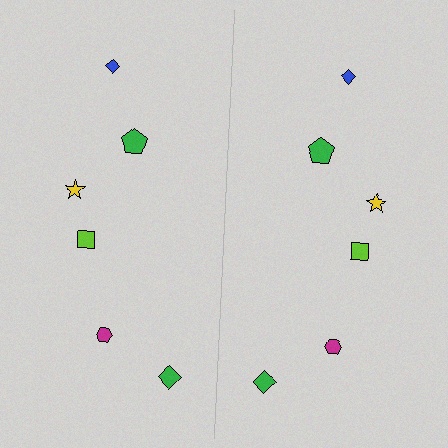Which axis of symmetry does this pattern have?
The pattern has a vertical axis of symmetry running through the center of the image.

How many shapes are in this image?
There are 12 shapes in this image.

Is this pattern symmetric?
Yes, this pattern has bilateral (reflection) symmetry.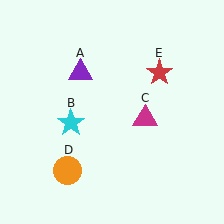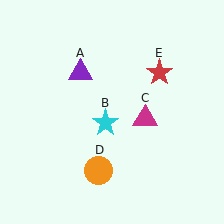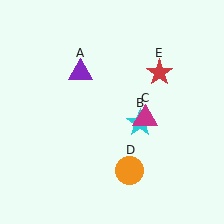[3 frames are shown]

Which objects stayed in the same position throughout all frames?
Purple triangle (object A) and magenta triangle (object C) and red star (object E) remained stationary.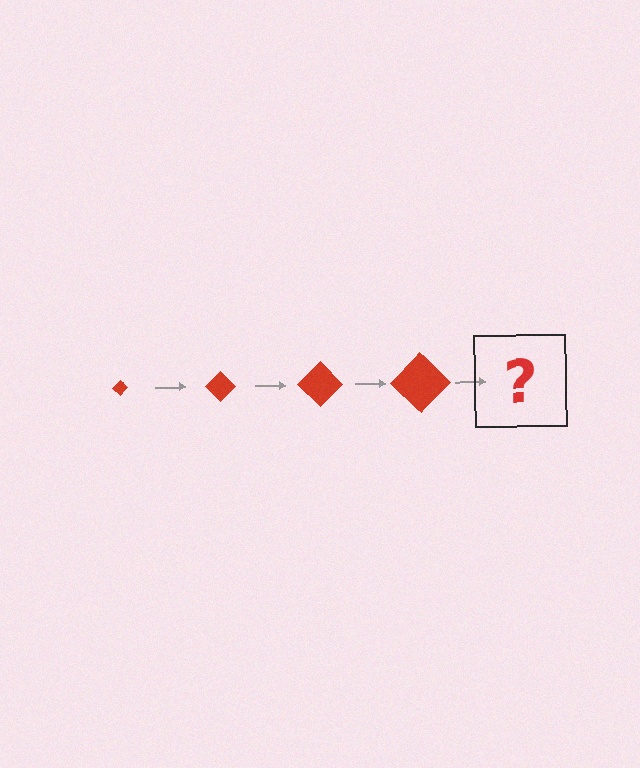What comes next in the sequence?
The next element should be a red diamond, larger than the previous one.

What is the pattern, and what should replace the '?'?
The pattern is that the diamond gets progressively larger each step. The '?' should be a red diamond, larger than the previous one.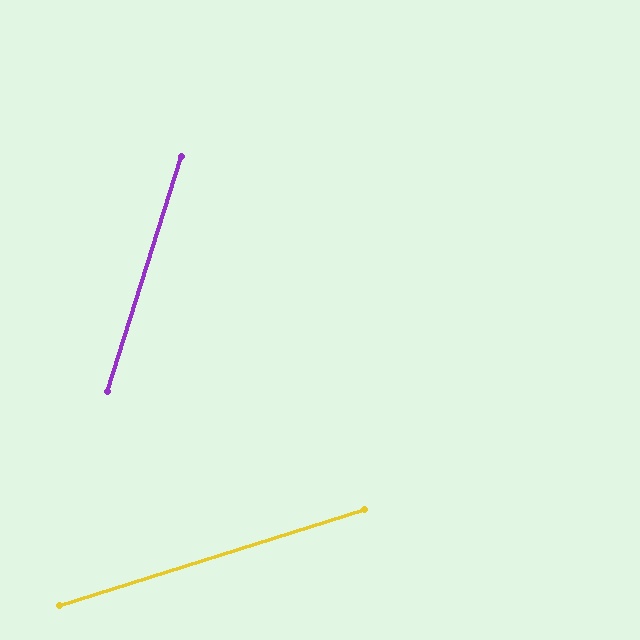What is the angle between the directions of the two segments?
Approximately 55 degrees.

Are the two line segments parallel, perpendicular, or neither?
Neither parallel nor perpendicular — they differ by about 55°.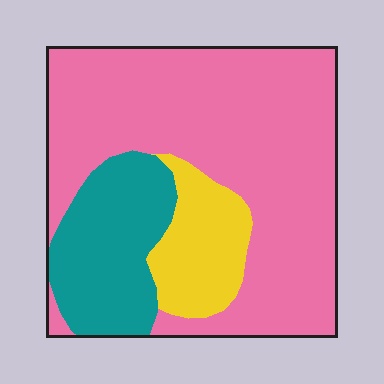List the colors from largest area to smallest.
From largest to smallest: pink, teal, yellow.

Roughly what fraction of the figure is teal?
Teal covers roughly 20% of the figure.